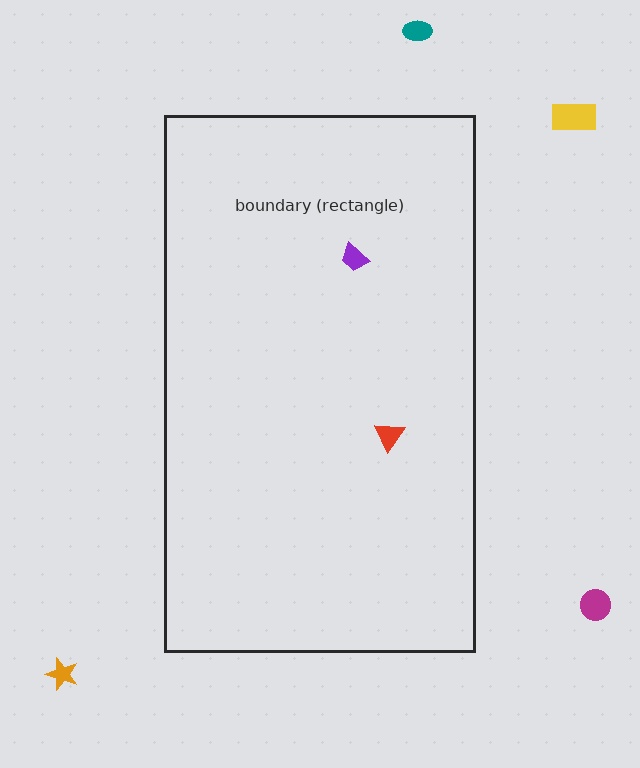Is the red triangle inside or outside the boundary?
Inside.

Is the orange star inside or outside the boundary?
Outside.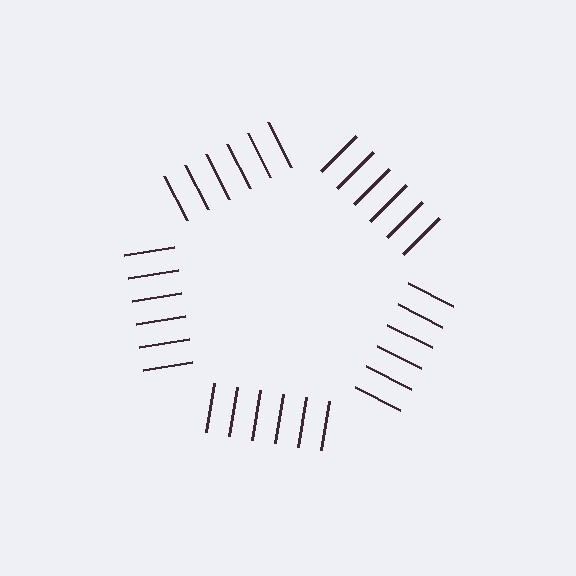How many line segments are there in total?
30 — 6 along each of the 5 edges.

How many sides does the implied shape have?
5 sides — the line-ends trace a pentagon.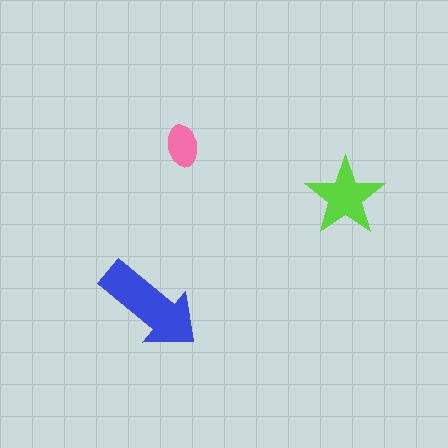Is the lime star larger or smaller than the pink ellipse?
Larger.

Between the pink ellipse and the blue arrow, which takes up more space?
The blue arrow.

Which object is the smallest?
The pink ellipse.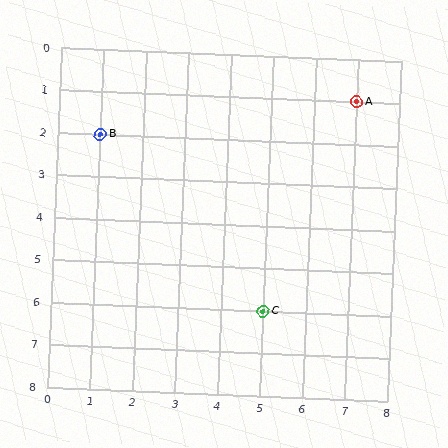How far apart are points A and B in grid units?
Points A and B are 6 columns and 1 row apart (about 6.1 grid units diagonally).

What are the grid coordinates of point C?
Point C is at grid coordinates (5, 6).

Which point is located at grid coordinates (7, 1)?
Point A is at (7, 1).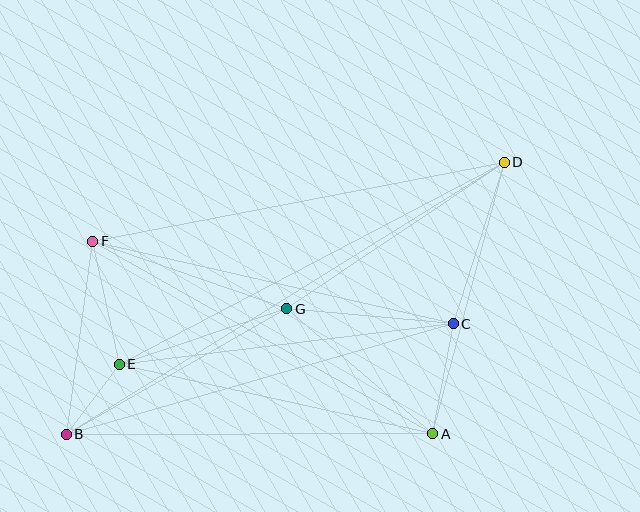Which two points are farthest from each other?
Points B and D are farthest from each other.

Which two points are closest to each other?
Points B and E are closest to each other.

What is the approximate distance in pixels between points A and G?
The distance between A and G is approximately 192 pixels.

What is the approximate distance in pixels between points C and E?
The distance between C and E is approximately 336 pixels.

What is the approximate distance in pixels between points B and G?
The distance between B and G is approximately 254 pixels.